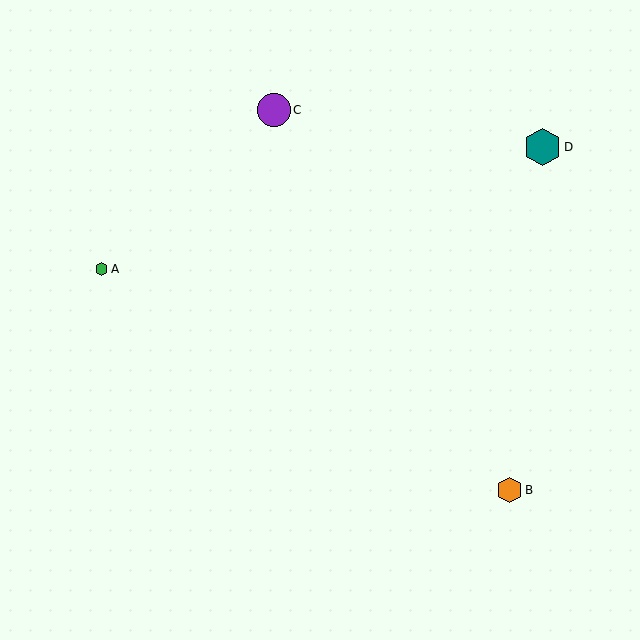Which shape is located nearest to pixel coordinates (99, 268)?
The green hexagon (labeled A) at (102, 269) is nearest to that location.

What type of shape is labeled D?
Shape D is a teal hexagon.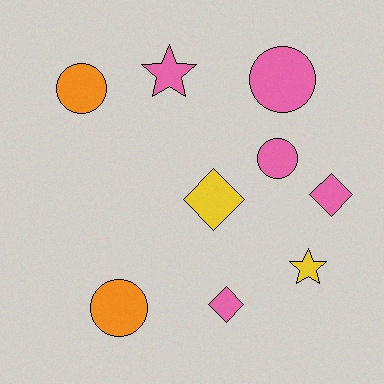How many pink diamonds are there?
There are 2 pink diamonds.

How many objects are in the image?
There are 9 objects.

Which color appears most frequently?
Pink, with 5 objects.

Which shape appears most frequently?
Circle, with 4 objects.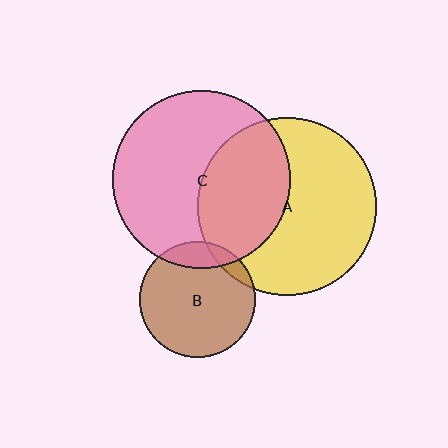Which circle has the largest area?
Circle C (pink).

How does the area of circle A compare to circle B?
Approximately 2.4 times.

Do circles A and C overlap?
Yes.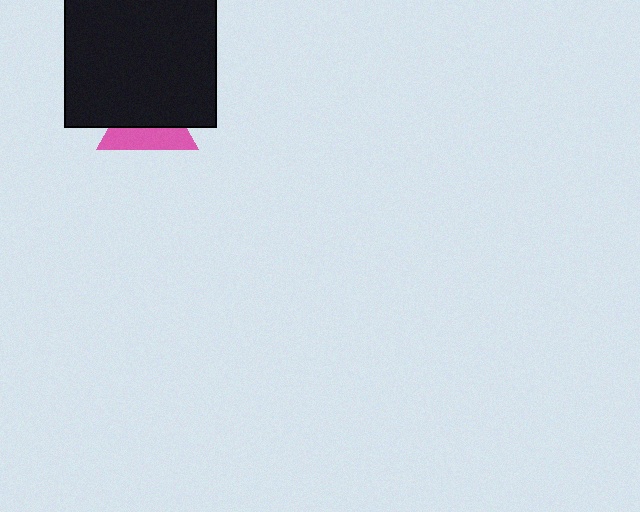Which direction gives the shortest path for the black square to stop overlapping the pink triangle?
Moving up gives the shortest separation.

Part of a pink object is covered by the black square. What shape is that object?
It is a triangle.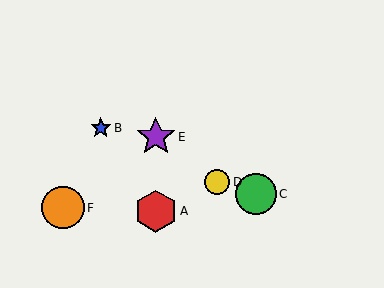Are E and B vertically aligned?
No, E is at x≈156 and B is at x≈101.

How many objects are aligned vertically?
2 objects (A, E) are aligned vertically.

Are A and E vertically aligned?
Yes, both are at x≈156.